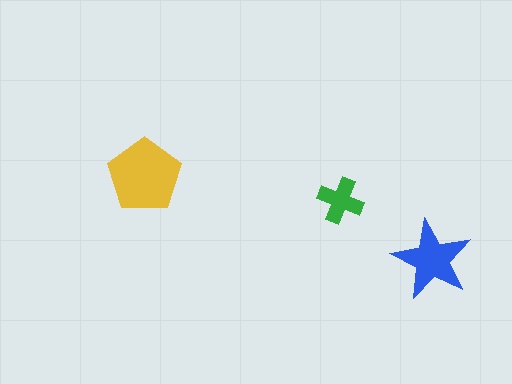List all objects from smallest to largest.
The green cross, the blue star, the yellow pentagon.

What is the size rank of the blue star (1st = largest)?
2nd.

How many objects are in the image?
There are 3 objects in the image.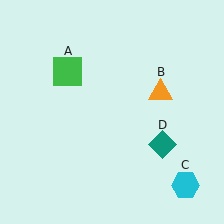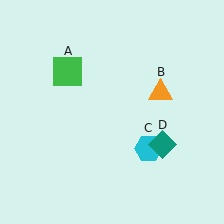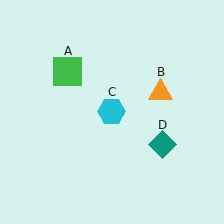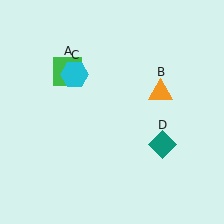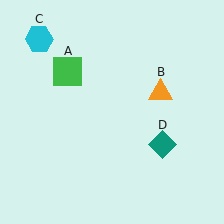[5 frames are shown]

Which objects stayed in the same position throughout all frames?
Green square (object A) and orange triangle (object B) and teal diamond (object D) remained stationary.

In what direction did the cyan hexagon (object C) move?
The cyan hexagon (object C) moved up and to the left.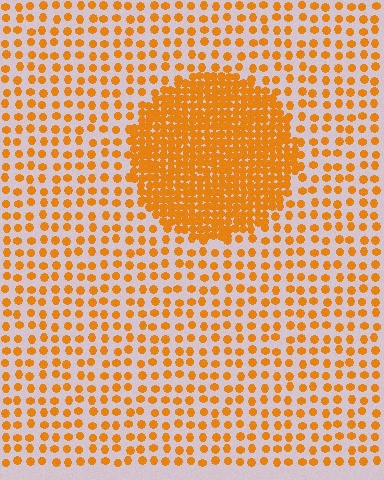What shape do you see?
I see a circle.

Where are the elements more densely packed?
The elements are more densely packed inside the circle boundary.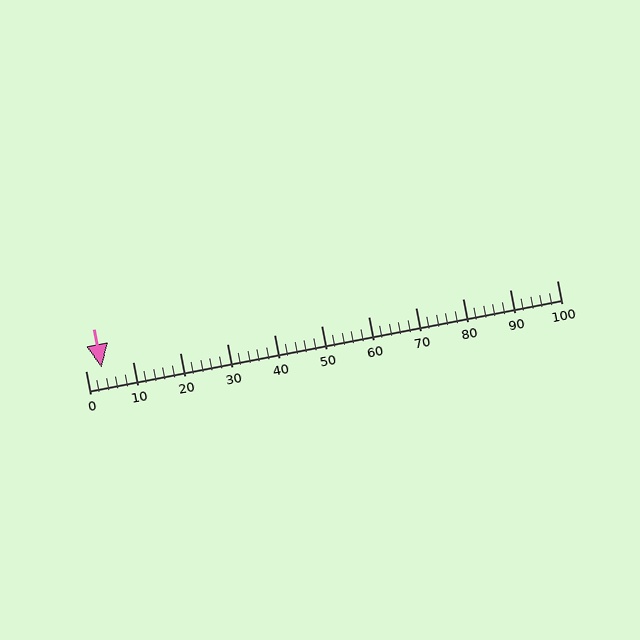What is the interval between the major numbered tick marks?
The major tick marks are spaced 10 units apart.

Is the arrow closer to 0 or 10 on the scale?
The arrow is closer to 0.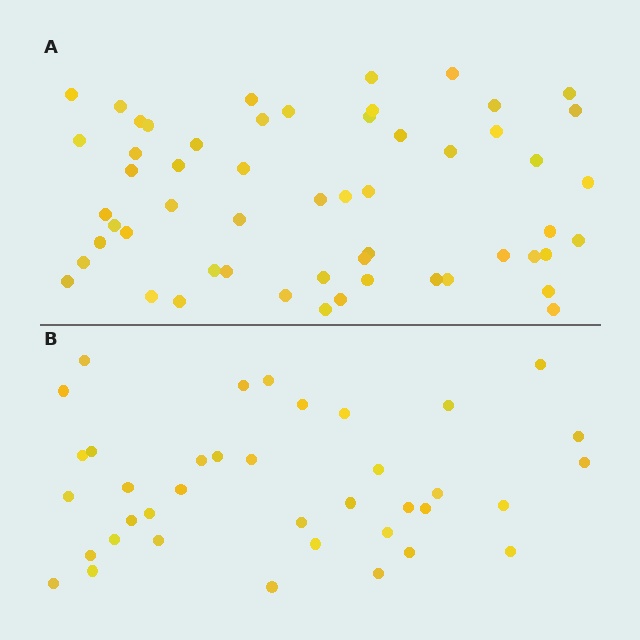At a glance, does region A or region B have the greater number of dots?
Region A (the top region) has more dots.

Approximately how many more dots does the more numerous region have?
Region A has approximately 20 more dots than region B.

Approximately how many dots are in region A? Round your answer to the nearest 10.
About 60 dots. (The exact count is 56, which rounds to 60.)